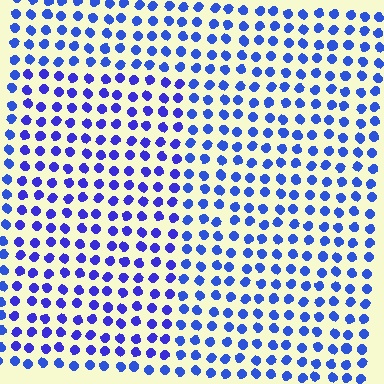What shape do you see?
I see a rectangle.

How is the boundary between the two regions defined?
The boundary is defined purely by a slight shift in hue (about 19 degrees). Spacing, size, and orientation are identical on both sides.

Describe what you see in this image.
The image is filled with small blue elements in a uniform arrangement. A rectangle-shaped region is visible where the elements are tinted to a slightly different hue, forming a subtle color boundary.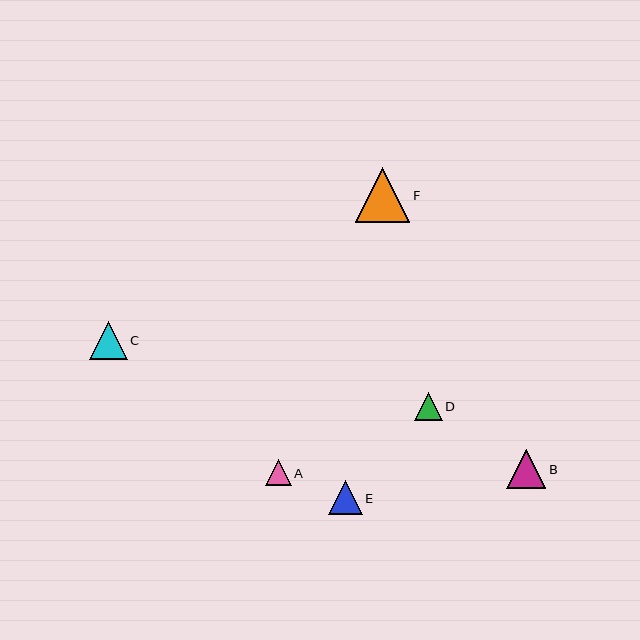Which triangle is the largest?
Triangle F is the largest with a size of approximately 55 pixels.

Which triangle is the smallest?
Triangle A is the smallest with a size of approximately 26 pixels.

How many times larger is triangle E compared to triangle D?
Triangle E is approximately 1.2 times the size of triangle D.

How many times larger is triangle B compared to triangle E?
Triangle B is approximately 1.1 times the size of triangle E.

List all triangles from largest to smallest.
From largest to smallest: F, B, C, E, D, A.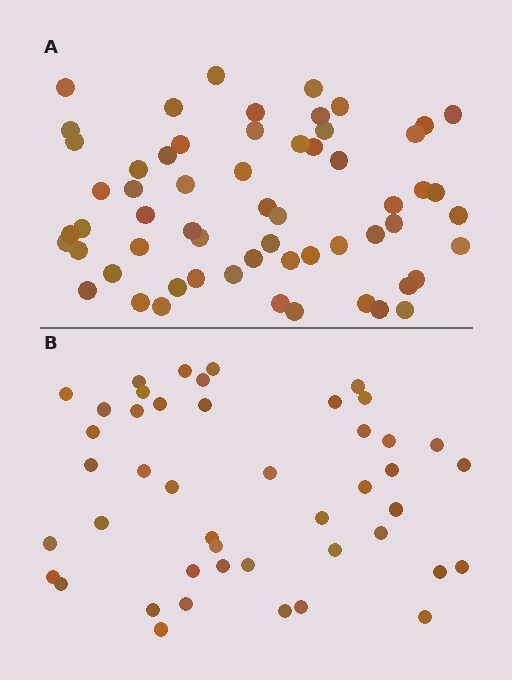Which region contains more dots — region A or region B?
Region A (the top region) has more dots.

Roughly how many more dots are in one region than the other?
Region A has approximately 15 more dots than region B.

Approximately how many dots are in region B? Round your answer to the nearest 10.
About 40 dots. (The exact count is 45, which rounds to 40.)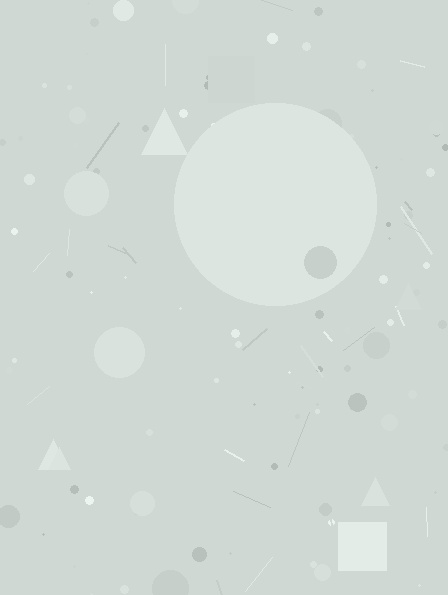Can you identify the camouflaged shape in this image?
The camouflaged shape is a circle.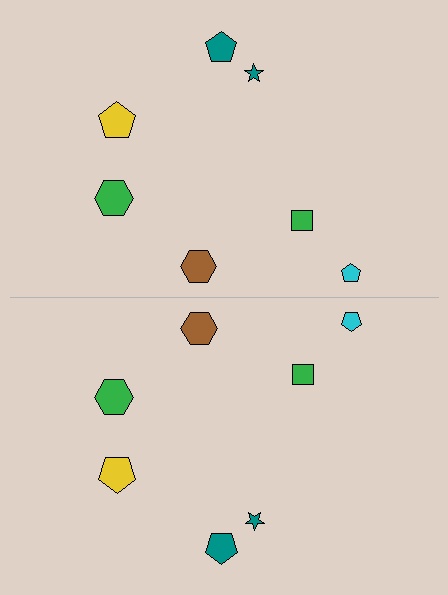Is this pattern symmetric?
Yes, this pattern has bilateral (reflection) symmetry.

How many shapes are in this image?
There are 14 shapes in this image.